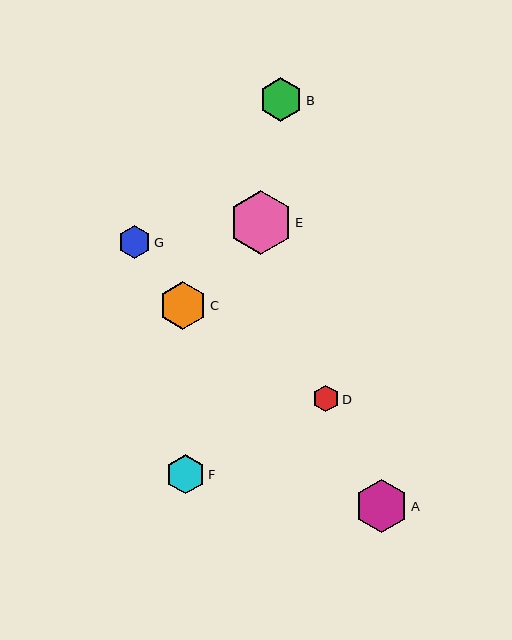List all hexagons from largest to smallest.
From largest to smallest: E, A, C, B, F, G, D.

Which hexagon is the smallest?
Hexagon D is the smallest with a size of approximately 26 pixels.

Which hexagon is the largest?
Hexagon E is the largest with a size of approximately 64 pixels.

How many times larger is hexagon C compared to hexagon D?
Hexagon C is approximately 1.8 times the size of hexagon D.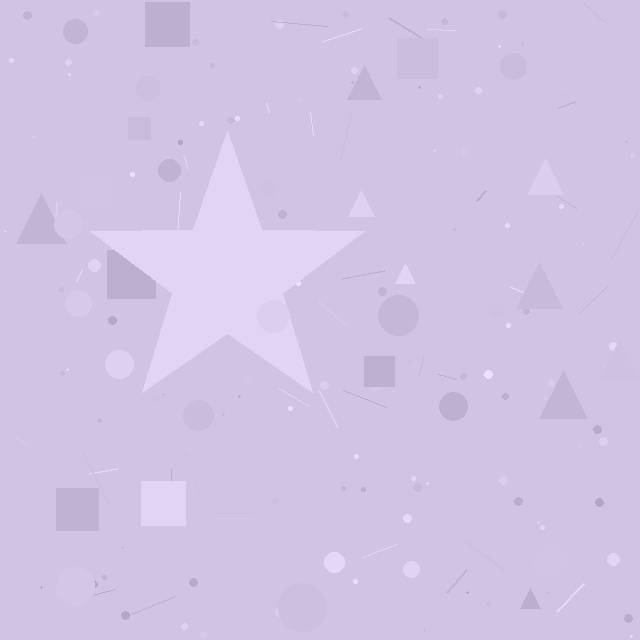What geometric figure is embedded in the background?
A star is embedded in the background.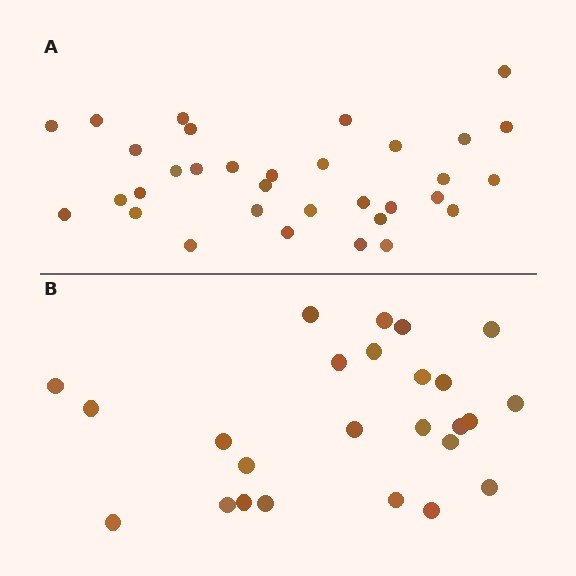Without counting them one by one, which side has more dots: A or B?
Region A (the top region) has more dots.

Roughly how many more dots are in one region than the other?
Region A has roughly 8 or so more dots than region B.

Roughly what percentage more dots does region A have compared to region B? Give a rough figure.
About 30% more.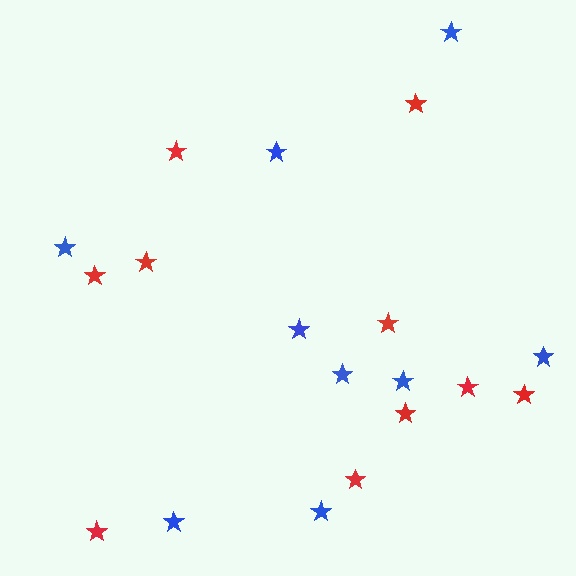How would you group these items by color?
There are 2 groups: one group of blue stars (9) and one group of red stars (10).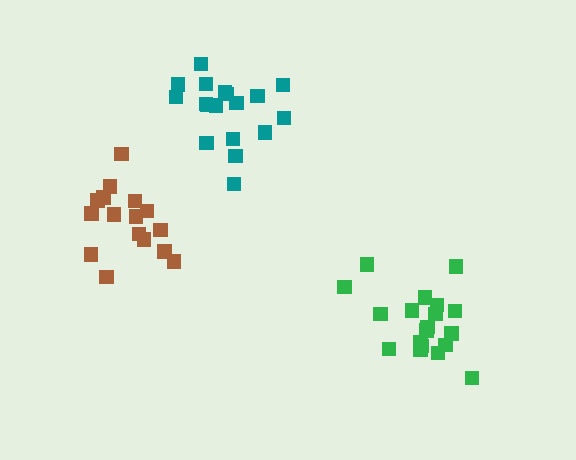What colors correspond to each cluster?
The clusters are colored: teal, green, brown.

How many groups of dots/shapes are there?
There are 3 groups.